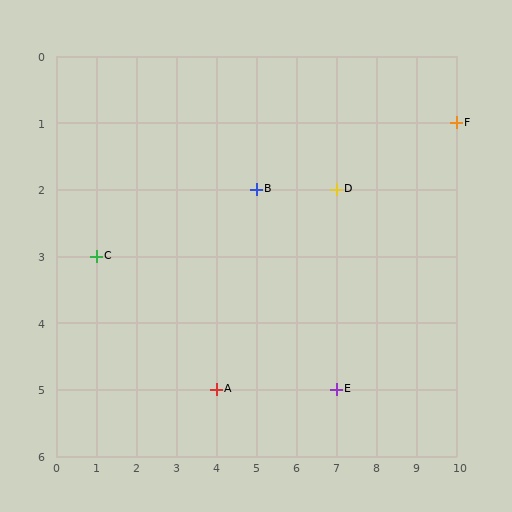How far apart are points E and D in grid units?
Points E and D are 3 rows apart.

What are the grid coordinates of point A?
Point A is at grid coordinates (4, 5).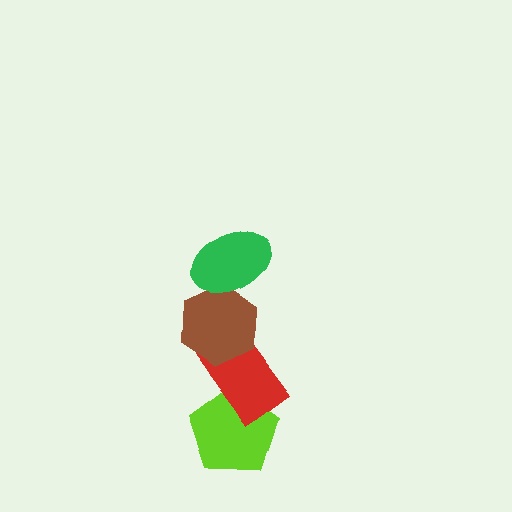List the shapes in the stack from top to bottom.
From top to bottom: the green ellipse, the brown hexagon, the red rectangle, the lime pentagon.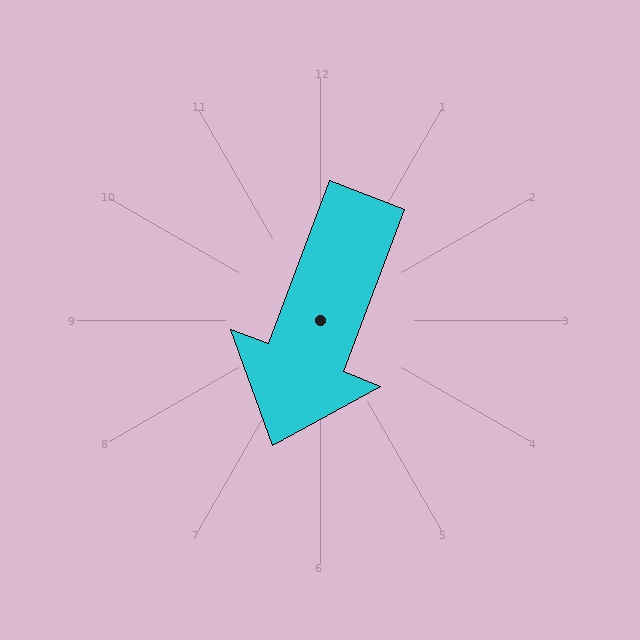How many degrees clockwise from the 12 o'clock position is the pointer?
Approximately 201 degrees.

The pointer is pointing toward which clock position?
Roughly 7 o'clock.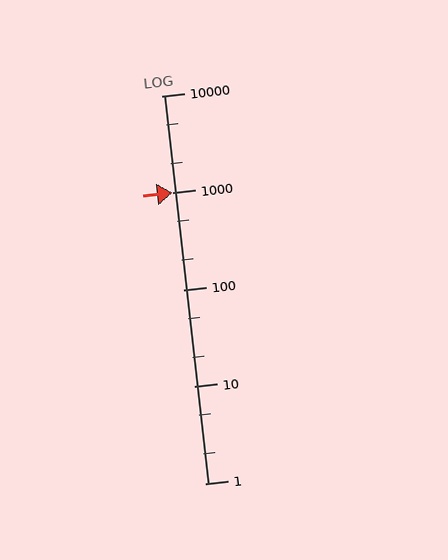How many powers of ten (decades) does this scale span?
The scale spans 4 decades, from 1 to 10000.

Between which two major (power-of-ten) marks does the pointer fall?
The pointer is between 1000 and 10000.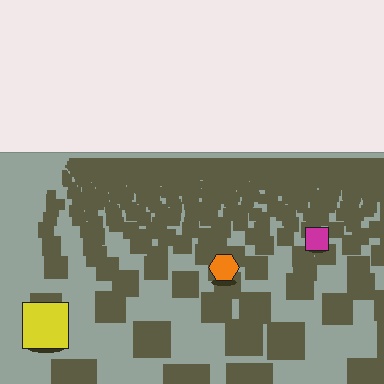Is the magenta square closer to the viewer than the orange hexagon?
No. The orange hexagon is closer — you can tell from the texture gradient: the ground texture is coarser near it.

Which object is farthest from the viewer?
The magenta square is farthest from the viewer. It appears smaller and the ground texture around it is denser.